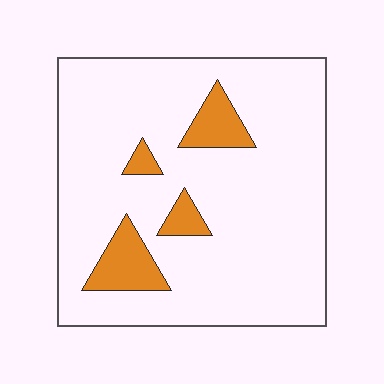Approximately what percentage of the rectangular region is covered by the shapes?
Approximately 10%.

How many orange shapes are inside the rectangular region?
4.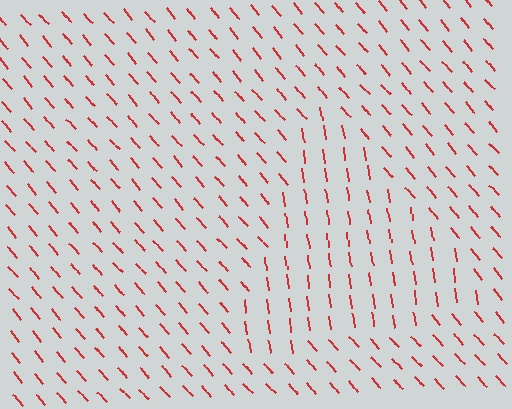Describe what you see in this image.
The image is filled with small red line segments. A triangle region in the image has lines oriented differently from the surrounding lines, creating a visible texture boundary.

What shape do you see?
I see a triangle.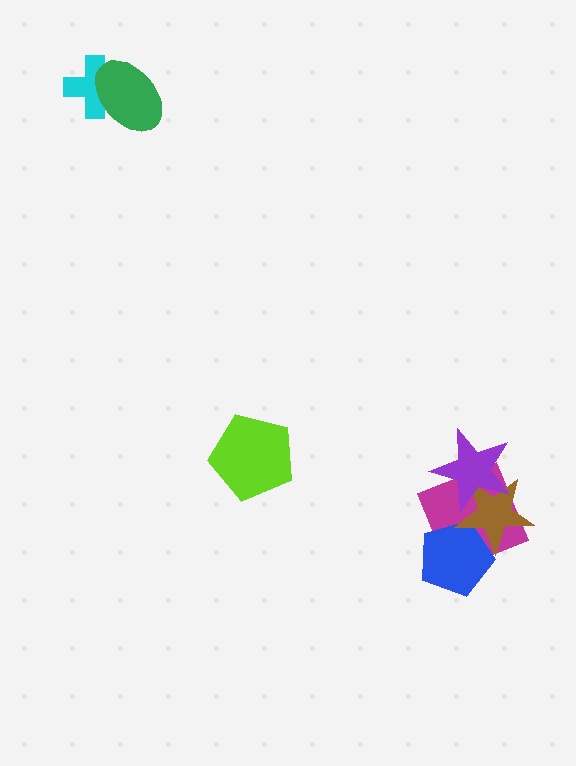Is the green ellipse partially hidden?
No, no other shape covers it.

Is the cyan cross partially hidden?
Yes, it is partially covered by another shape.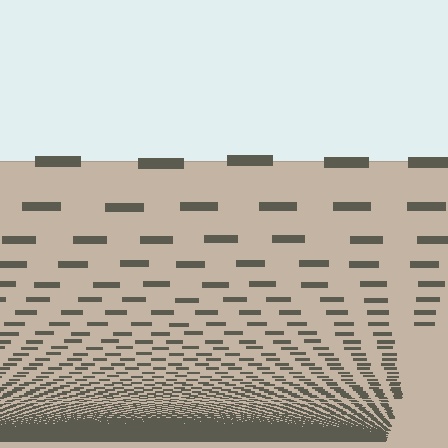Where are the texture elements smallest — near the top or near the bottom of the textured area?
Near the bottom.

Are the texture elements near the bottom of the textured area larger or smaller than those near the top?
Smaller. The gradient is inverted — elements near the bottom are smaller and denser.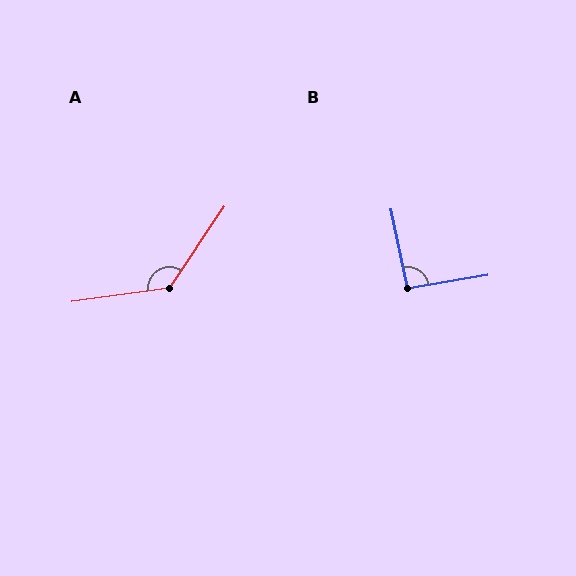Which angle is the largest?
A, at approximately 132 degrees.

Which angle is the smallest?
B, at approximately 93 degrees.